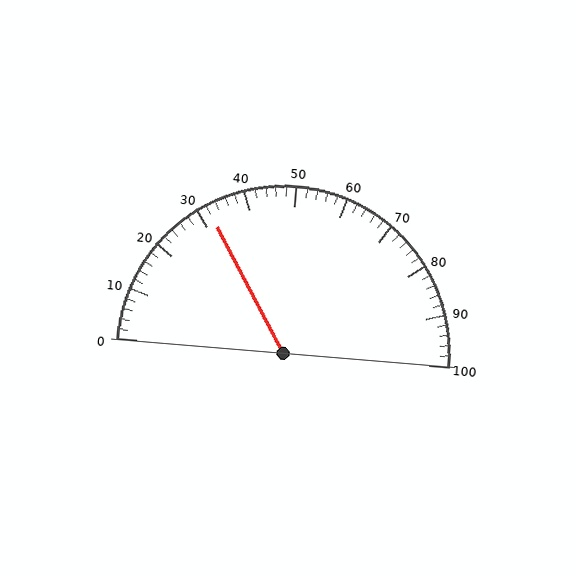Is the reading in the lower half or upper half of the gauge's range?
The reading is in the lower half of the range (0 to 100).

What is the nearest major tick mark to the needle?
The nearest major tick mark is 30.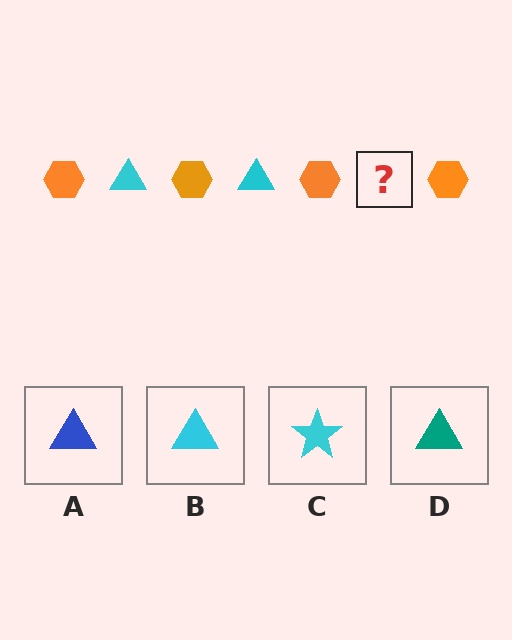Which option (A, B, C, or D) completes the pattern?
B.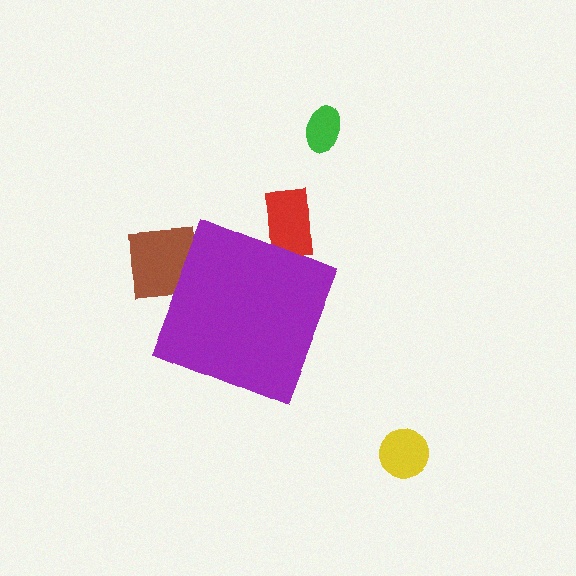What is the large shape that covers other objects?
A purple diamond.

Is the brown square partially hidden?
Yes, the brown square is partially hidden behind the purple diamond.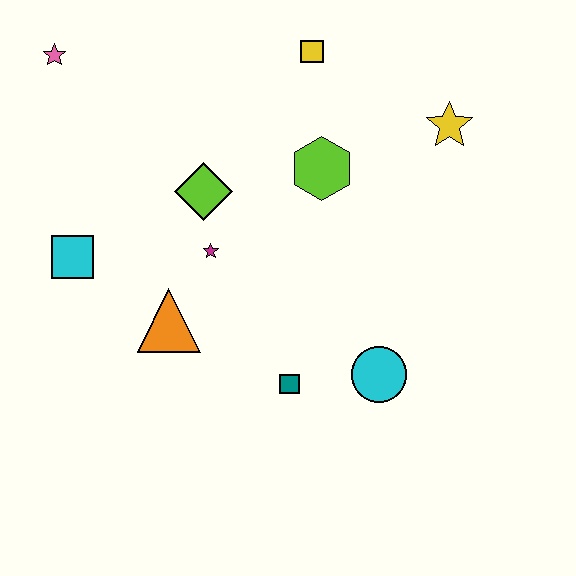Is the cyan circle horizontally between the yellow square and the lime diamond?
No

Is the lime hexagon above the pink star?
No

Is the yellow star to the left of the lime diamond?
No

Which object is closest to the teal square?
The cyan circle is closest to the teal square.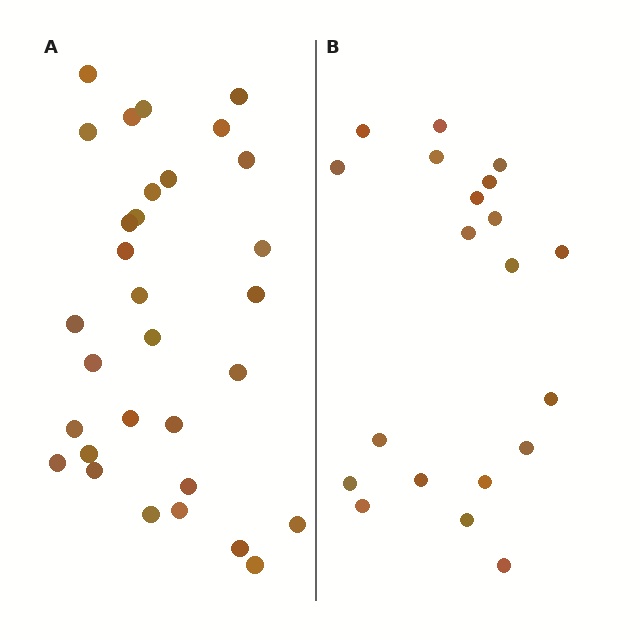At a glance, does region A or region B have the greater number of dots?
Region A (the left region) has more dots.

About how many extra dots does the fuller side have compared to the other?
Region A has roughly 12 or so more dots than region B.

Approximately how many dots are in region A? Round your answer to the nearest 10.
About 30 dots. (The exact count is 31, which rounds to 30.)